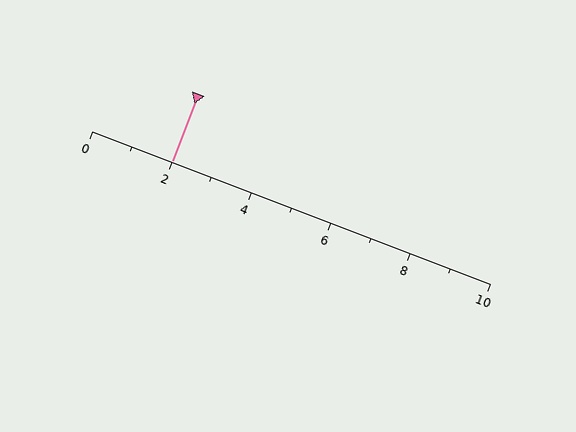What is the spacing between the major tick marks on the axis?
The major ticks are spaced 2 apart.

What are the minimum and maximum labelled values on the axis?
The axis runs from 0 to 10.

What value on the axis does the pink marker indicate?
The marker indicates approximately 2.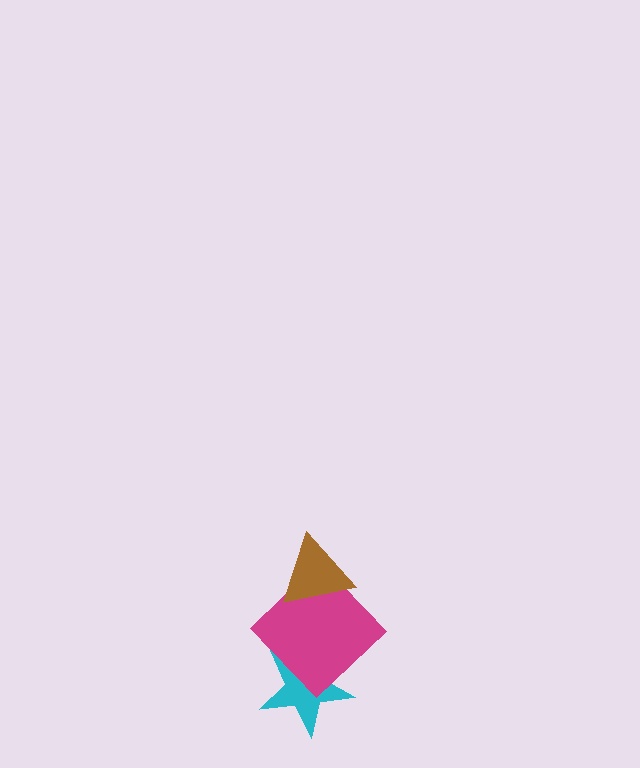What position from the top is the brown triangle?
The brown triangle is 1st from the top.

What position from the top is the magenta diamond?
The magenta diamond is 2nd from the top.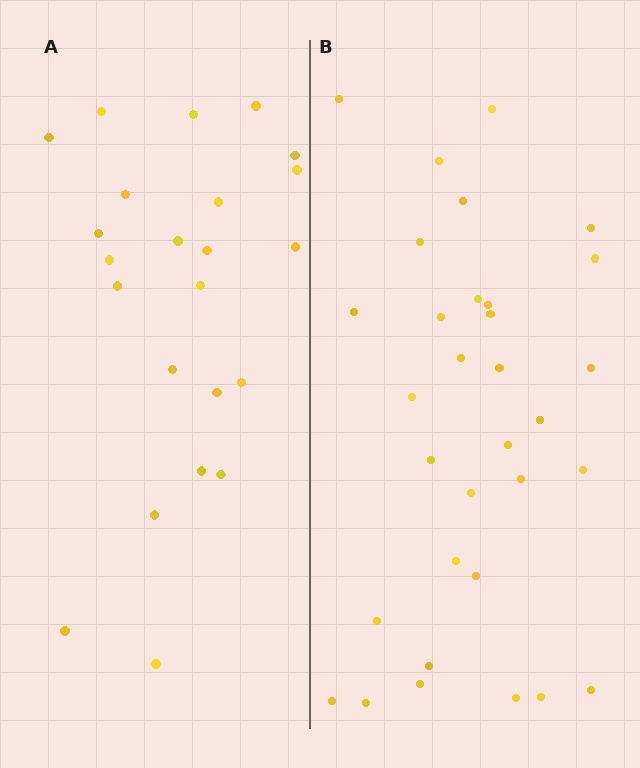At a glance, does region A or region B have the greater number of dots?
Region B (the right region) has more dots.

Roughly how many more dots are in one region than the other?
Region B has roughly 8 or so more dots than region A.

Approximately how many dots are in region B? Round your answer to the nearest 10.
About 30 dots. (The exact count is 32, which rounds to 30.)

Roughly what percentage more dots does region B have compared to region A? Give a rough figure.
About 40% more.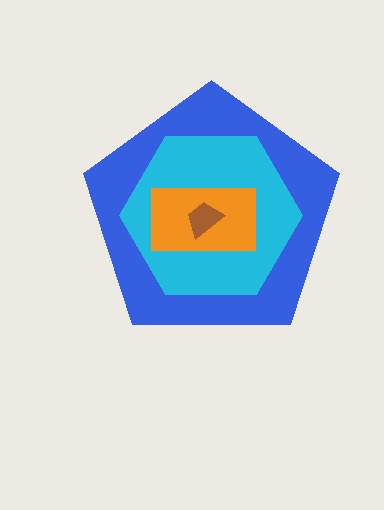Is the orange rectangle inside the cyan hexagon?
Yes.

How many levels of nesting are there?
4.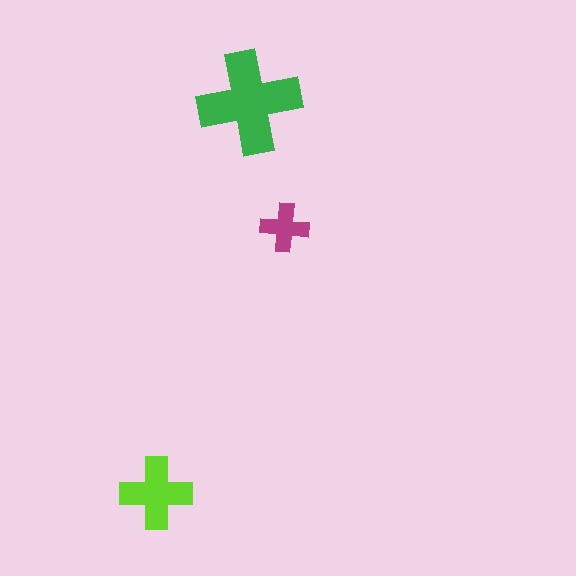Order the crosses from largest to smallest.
the green one, the lime one, the magenta one.